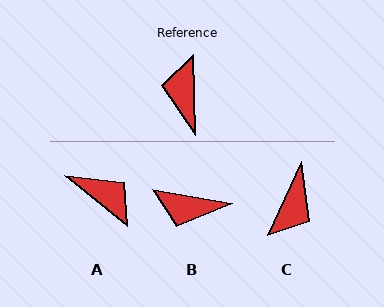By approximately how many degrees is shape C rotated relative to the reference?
Approximately 154 degrees counter-clockwise.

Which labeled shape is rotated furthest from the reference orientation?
C, about 154 degrees away.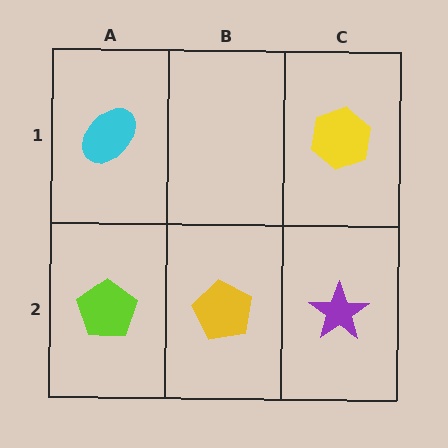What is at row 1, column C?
A yellow hexagon.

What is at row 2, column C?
A purple star.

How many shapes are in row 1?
2 shapes.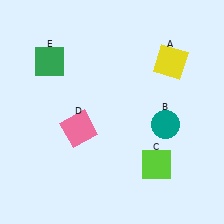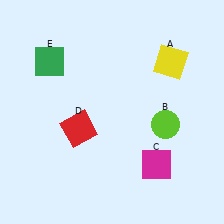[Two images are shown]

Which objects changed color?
B changed from teal to lime. C changed from lime to magenta. D changed from pink to red.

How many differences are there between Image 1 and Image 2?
There are 3 differences between the two images.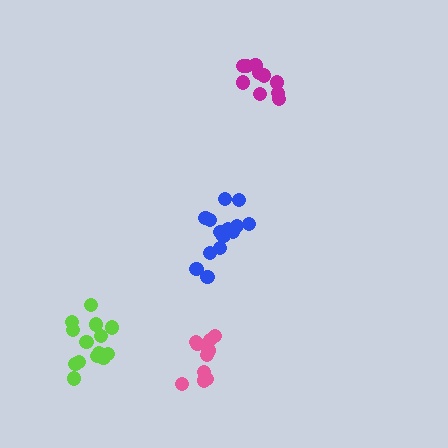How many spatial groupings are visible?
There are 4 spatial groupings.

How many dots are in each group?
Group 1: 11 dots, Group 2: 15 dots, Group 3: 11 dots, Group 4: 14 dots (51 total).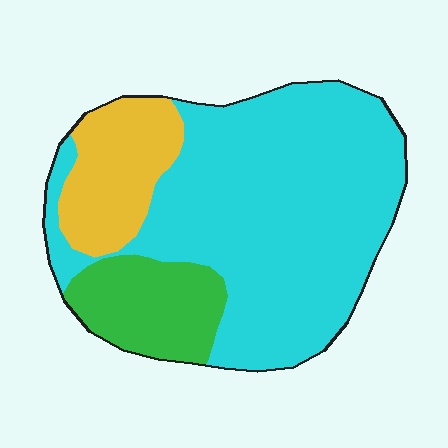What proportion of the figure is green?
Green covers around 15% of the figure.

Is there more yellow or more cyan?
Cyan.